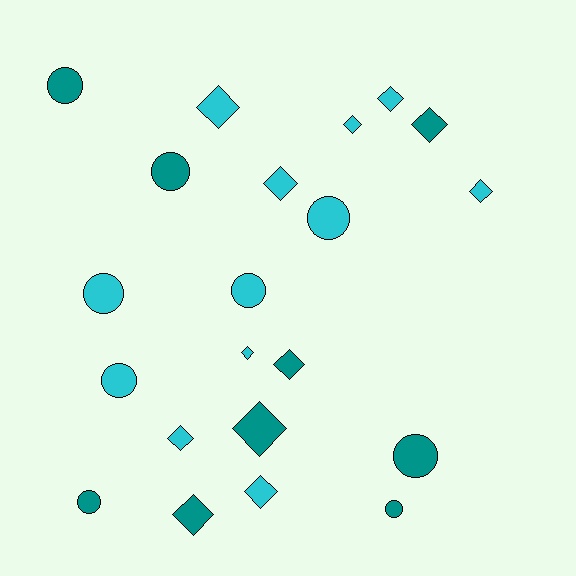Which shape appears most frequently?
Diamond, with 12 objects.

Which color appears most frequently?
Cyan, with 12 objects.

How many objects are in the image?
There are 21 objects.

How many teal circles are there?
There are 5 teal circles.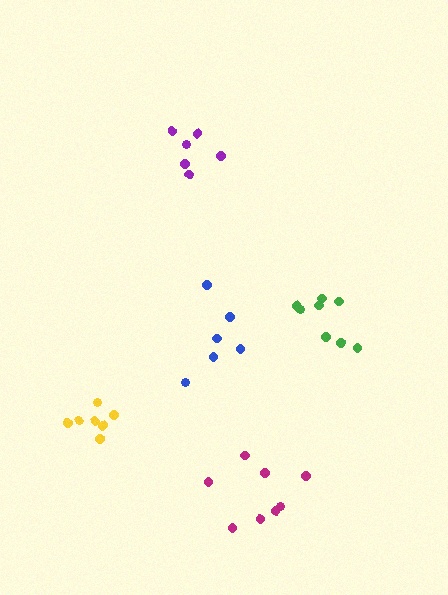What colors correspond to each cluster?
The clusters are colored: yellow, blue, purple, green, magenta.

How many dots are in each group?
Group 1: 7 dots, Group 2: 6 dots, Group 3: 6 dots, Group 4: 8 dots, Group 5: 8 dots (35 total).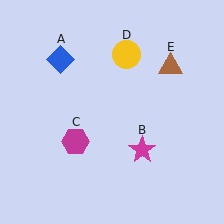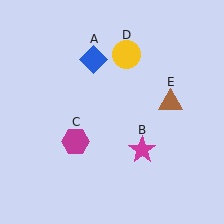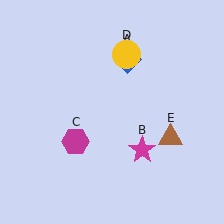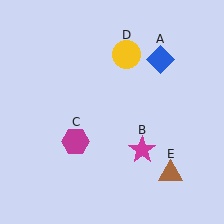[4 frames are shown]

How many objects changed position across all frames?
2 objects changed position: blue diamond (object A), brown triangle (object E).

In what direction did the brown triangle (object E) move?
The brown triangle (object E) moved down.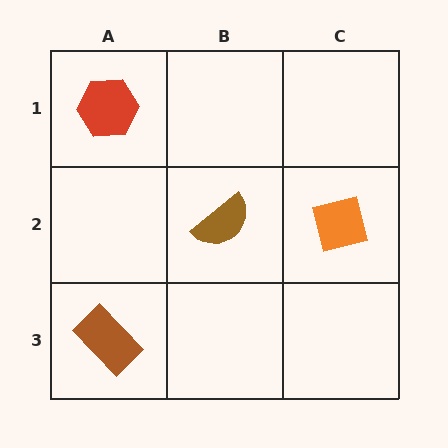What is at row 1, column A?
A red hexagon.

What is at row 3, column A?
A brown rectangle.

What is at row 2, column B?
A brown semicircle.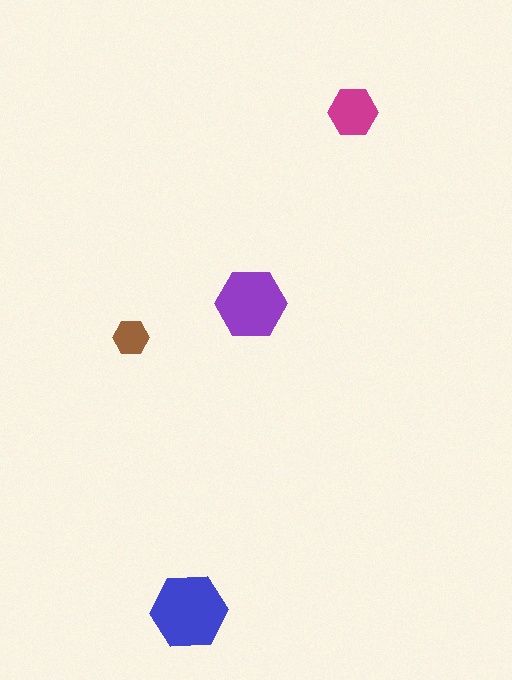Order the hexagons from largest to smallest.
the blue one, the purple one, the magenta one, the brown one.